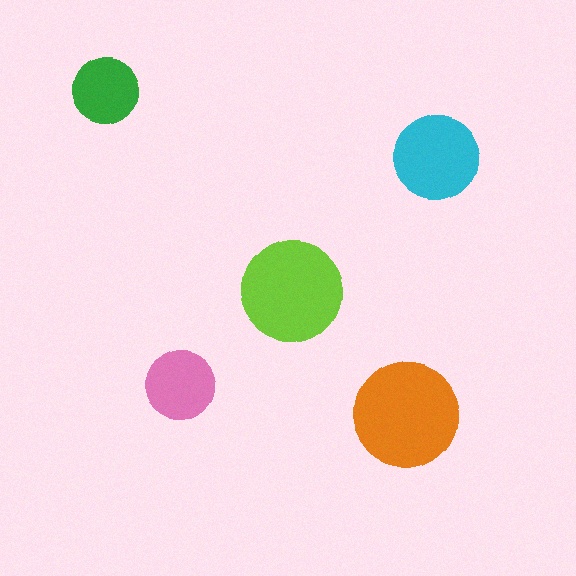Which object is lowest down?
The orange circle is bottommost.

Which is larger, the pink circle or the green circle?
The pink one.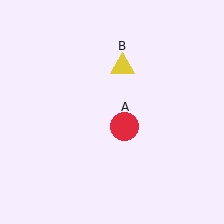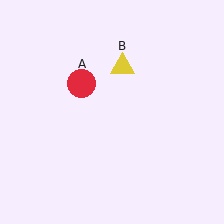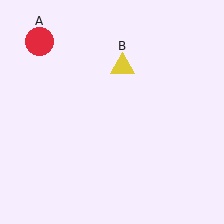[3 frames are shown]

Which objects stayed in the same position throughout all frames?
Yellow triangle (object B) remained stationary.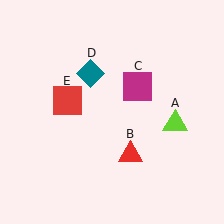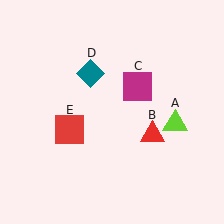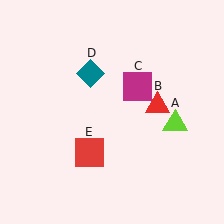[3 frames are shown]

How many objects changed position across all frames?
2 objects changed position: red triangle (object B), red square (object E).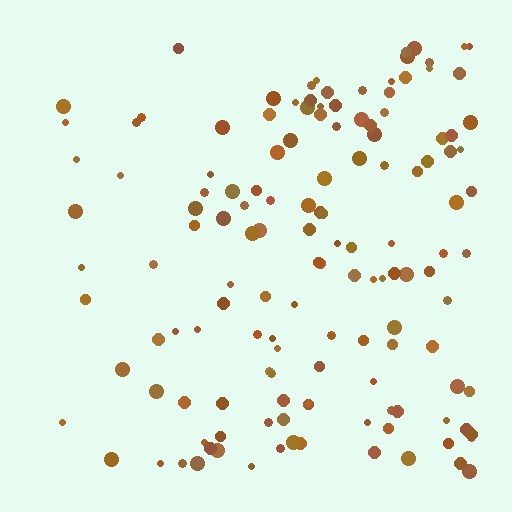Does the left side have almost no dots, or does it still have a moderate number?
Still a moderate number, just noticeably fewer than the right.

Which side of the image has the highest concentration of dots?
The right.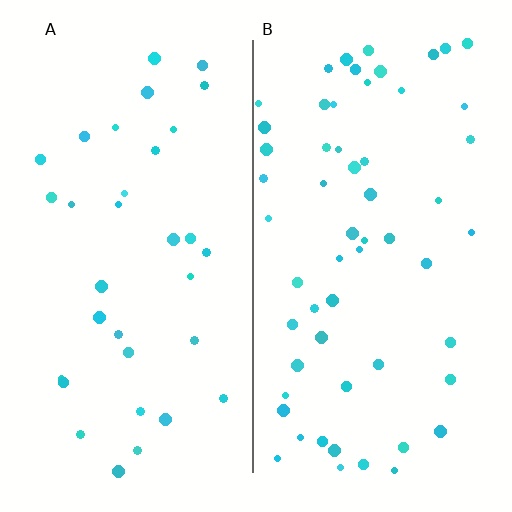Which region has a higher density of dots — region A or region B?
B (the right).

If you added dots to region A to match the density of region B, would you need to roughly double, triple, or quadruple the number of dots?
Approximately double.